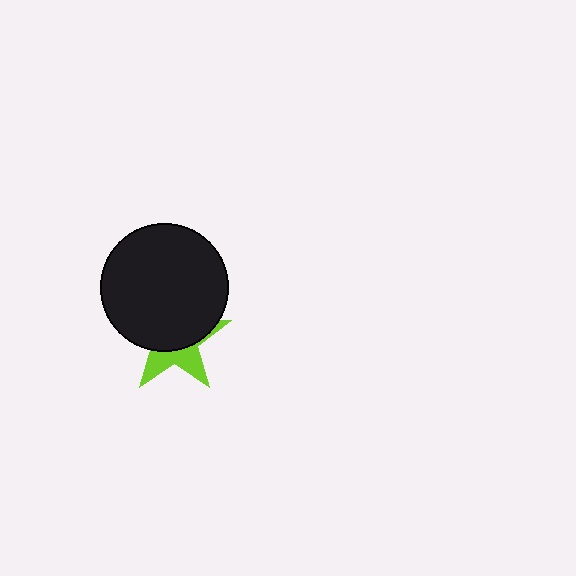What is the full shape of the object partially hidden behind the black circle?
The partially hidden object is a lime star.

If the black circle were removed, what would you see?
You would see the complete lime star.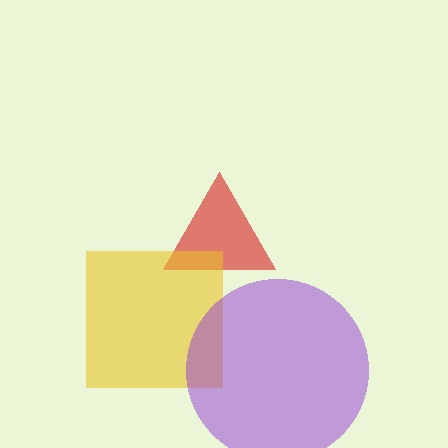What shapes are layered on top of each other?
The layered shapes are: a red triangle, a yellow square, a purple circle.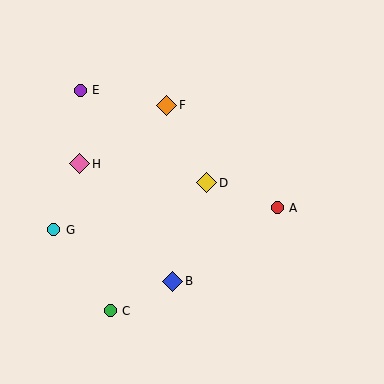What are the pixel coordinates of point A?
Point A is at (277, 208).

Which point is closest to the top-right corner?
Point A is closest to the top-right corner.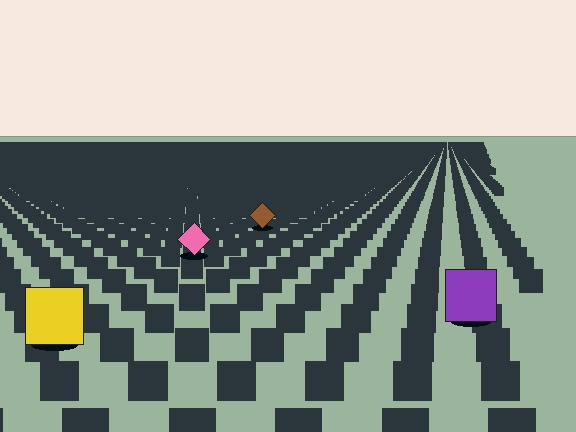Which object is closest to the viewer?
The yellow square is closest. The texture marks near it are larger and more spread out.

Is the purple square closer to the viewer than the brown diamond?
Yes. The purple square is closer — you can tell from the texture gradient: the ground texture is coarser near it.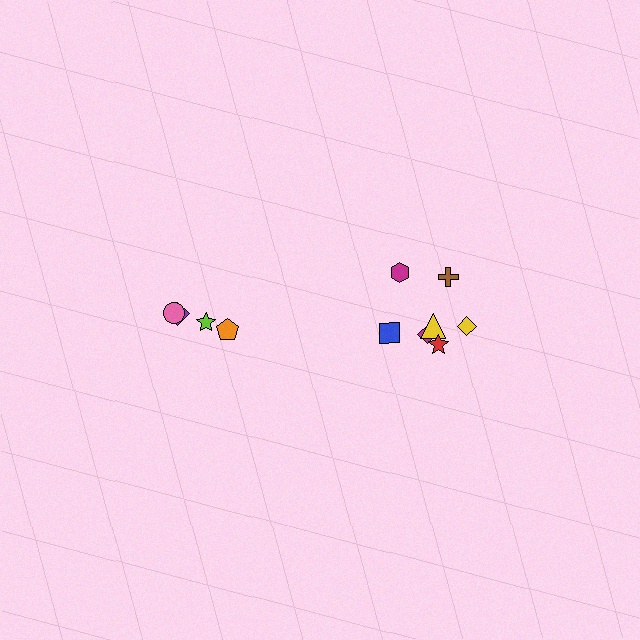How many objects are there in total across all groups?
There are 11 objects.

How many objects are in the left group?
There are 4 objects.